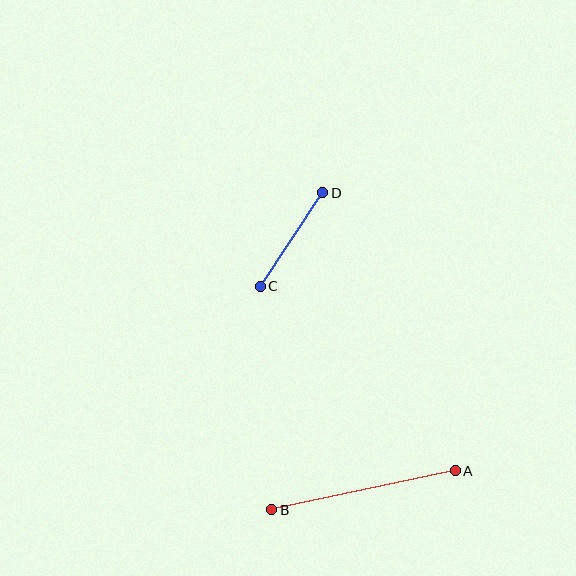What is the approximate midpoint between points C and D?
The midpoint is at approximately (291, 240) pixels.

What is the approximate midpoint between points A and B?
The midpoint is at approximately (363, 490) pixels.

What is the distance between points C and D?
The distance is approximately 112 pixels.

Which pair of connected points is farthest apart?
Points A and B are farthest apart.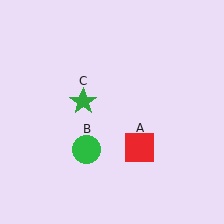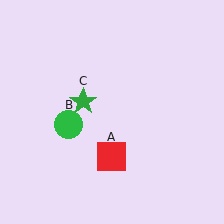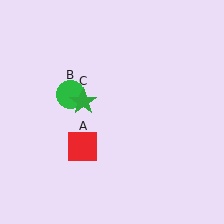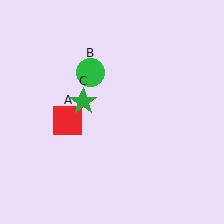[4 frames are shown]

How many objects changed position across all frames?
2 objects changed position: red square (object A), green circle (object B).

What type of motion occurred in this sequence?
The red square (object A), green circle (object B) rotated clockwise around the center of the scene.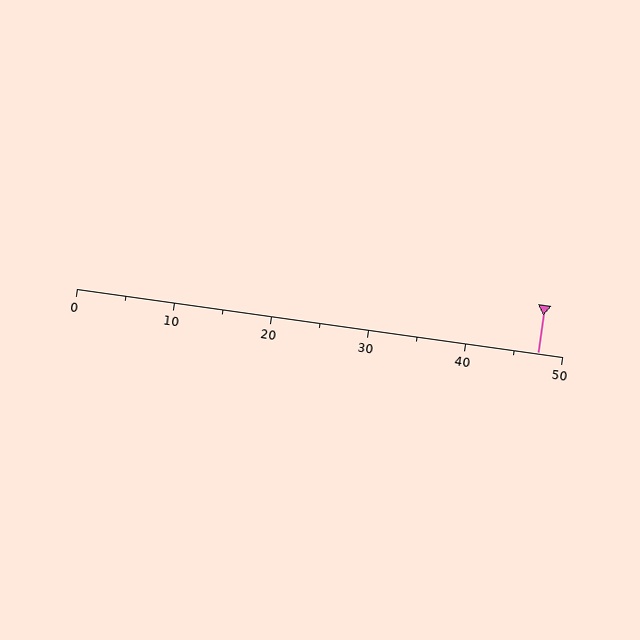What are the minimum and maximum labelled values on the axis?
The axis runs from 0 to 50.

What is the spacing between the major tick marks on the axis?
The major ticks are spaced 10 apart.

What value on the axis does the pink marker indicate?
The marker indicates approximately 47.5.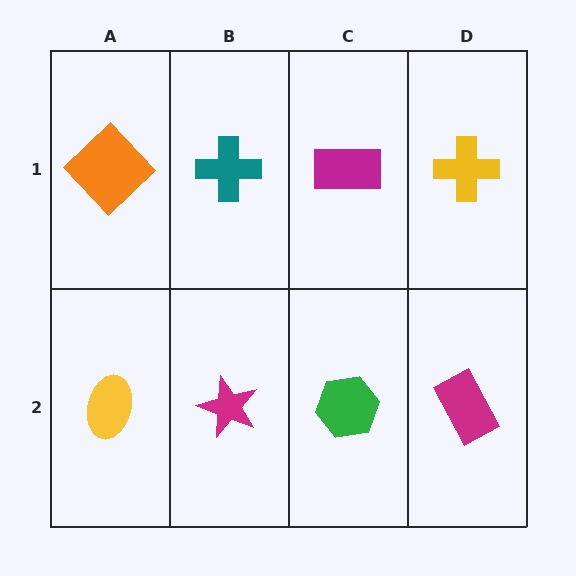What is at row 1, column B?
A teal cross.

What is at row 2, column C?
A green hexagon.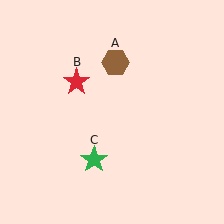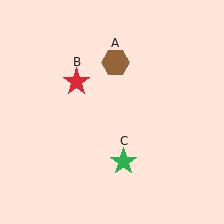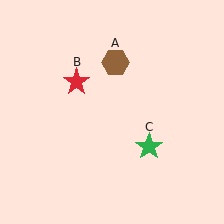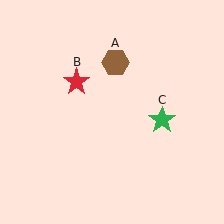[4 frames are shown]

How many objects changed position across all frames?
1 object changed position: green star (object C).